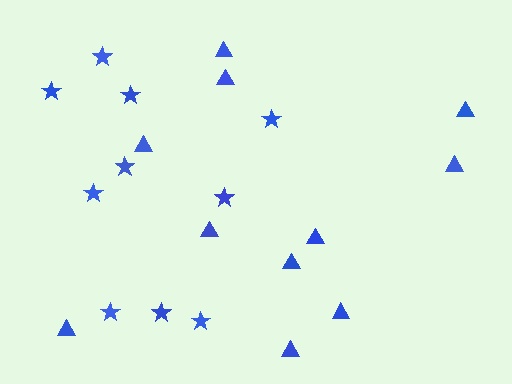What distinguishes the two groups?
There are 2 groups: one group of stars (10) and one group of triangles (11).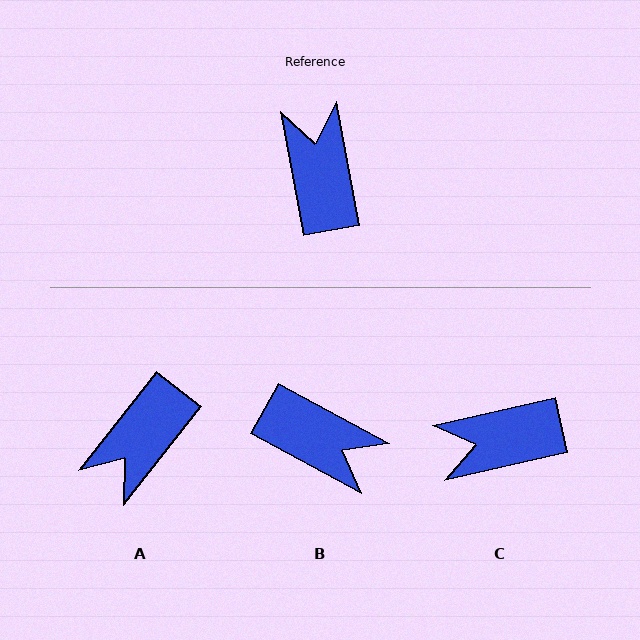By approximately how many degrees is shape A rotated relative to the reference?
Approximately 131 degrees counter-clockwise.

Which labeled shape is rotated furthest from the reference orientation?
A, about 131 degrees away.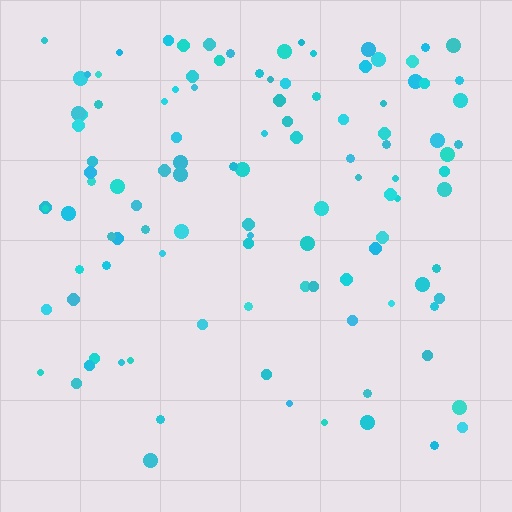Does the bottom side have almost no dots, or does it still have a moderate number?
Still a moderate number, just noticeably fewer than the top.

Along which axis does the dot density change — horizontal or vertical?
Vertical.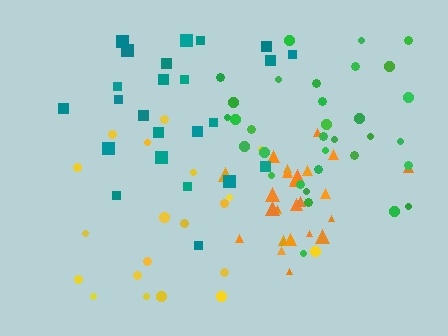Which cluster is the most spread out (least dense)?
Yellow.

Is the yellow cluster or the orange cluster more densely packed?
Orange.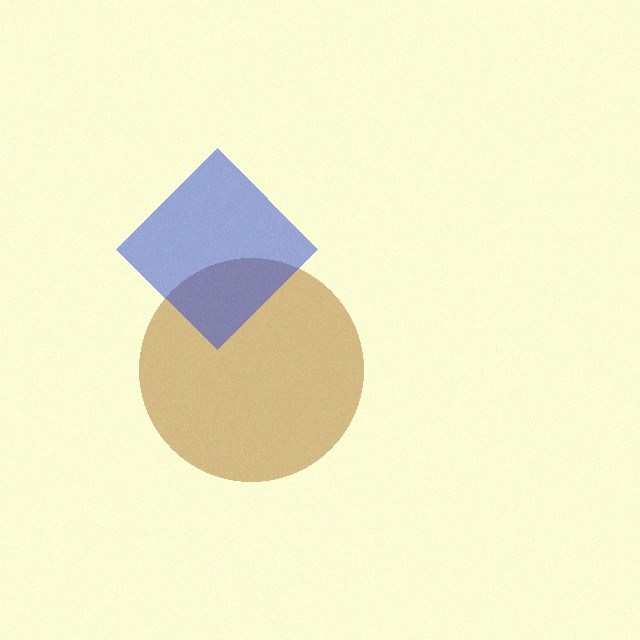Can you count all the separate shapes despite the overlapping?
Yes, there are 2 separate shapes.